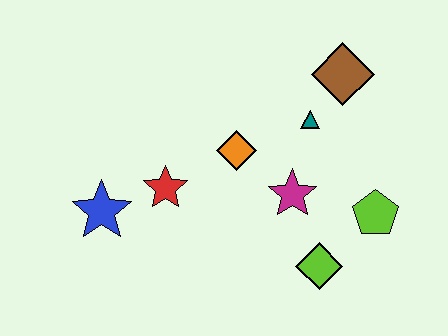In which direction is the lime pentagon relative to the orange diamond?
The lime pentagon is to the right of the orange diamond.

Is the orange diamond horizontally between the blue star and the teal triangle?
Yes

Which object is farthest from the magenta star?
The blue star is farthest from the magenta star.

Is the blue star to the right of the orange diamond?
No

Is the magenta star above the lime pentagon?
Yes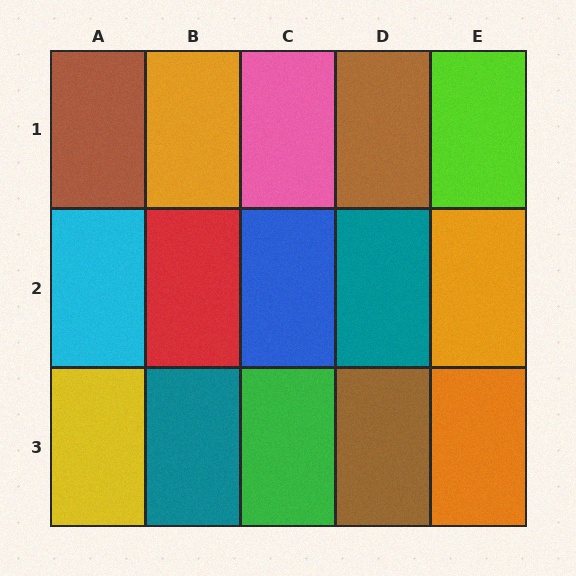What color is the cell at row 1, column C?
Pink.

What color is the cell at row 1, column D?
Brown.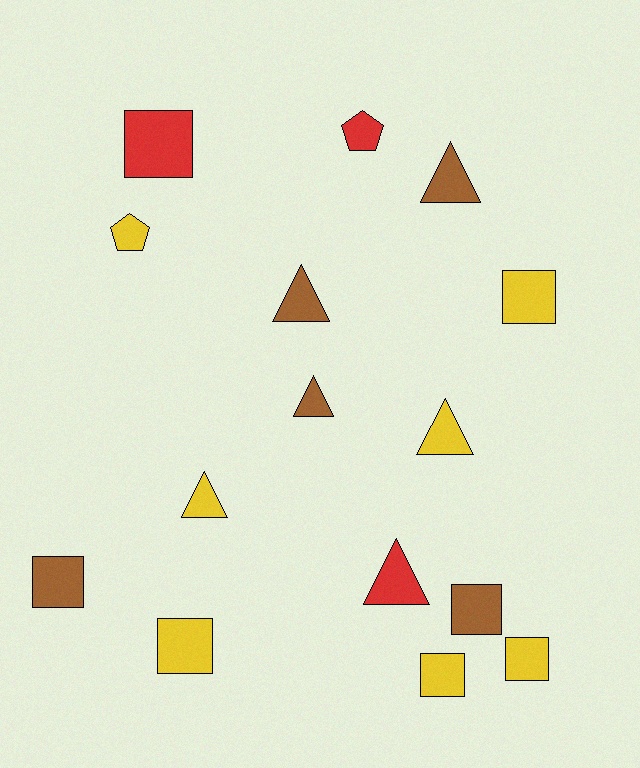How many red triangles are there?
There is 1 red triangle.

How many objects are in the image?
There are 15 objects.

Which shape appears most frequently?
Square, with 7 objects.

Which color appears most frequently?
Yellow, with 7 objects.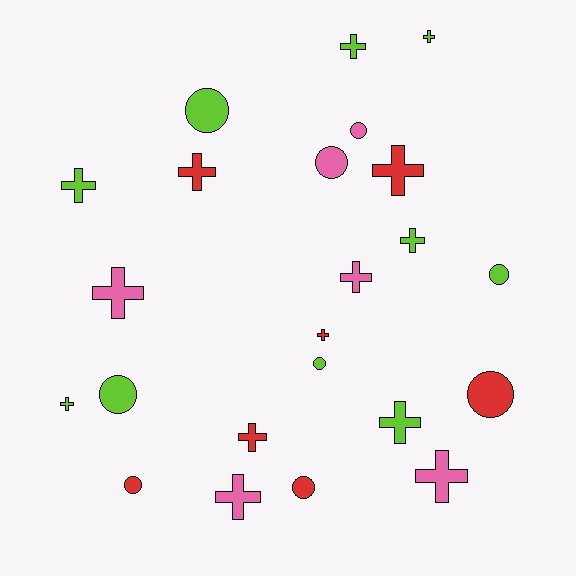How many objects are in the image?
There are 23 objects.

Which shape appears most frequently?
Cross, with 14 objects.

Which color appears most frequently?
Lime, with 10 objects.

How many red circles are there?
There are 3 red circles.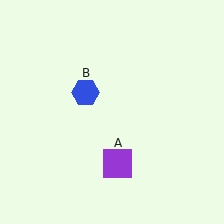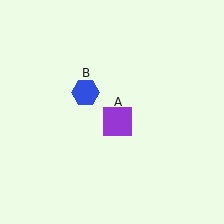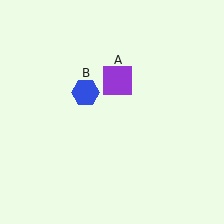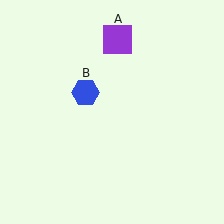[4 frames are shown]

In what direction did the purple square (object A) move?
The purple square (object A) moved up.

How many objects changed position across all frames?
1 object changed position: purple square (object A).